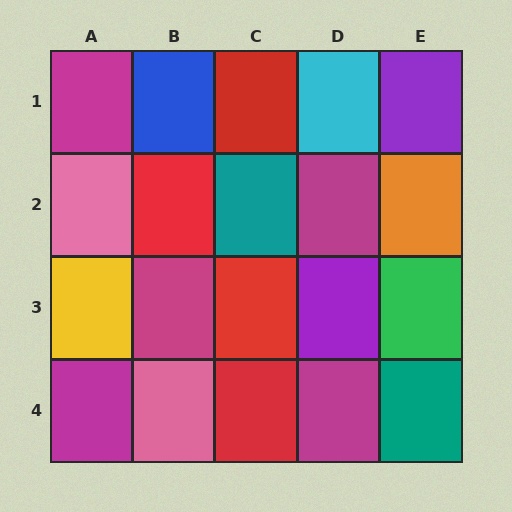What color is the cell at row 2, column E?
Orange.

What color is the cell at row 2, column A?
Pink.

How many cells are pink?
2 cells are pink.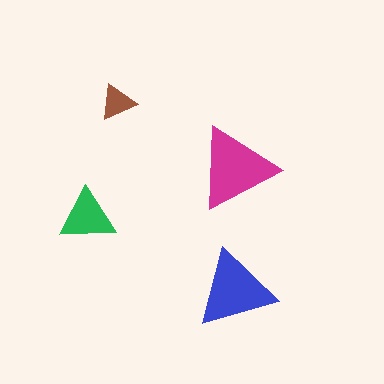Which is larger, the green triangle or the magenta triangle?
The magenta one.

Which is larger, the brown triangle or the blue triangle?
The blue one.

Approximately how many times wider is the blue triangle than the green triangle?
About 1.5 times wider.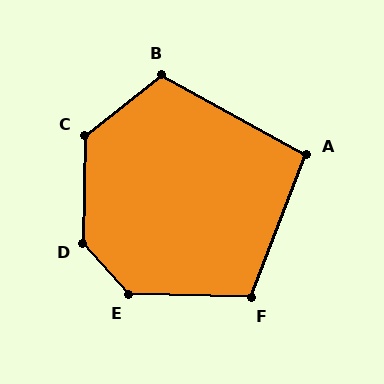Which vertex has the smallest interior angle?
A, at approximately 97 degrees.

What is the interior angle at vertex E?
Approximately 133 degrees (obtuse).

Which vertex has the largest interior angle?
D, at approximately 137 degrees.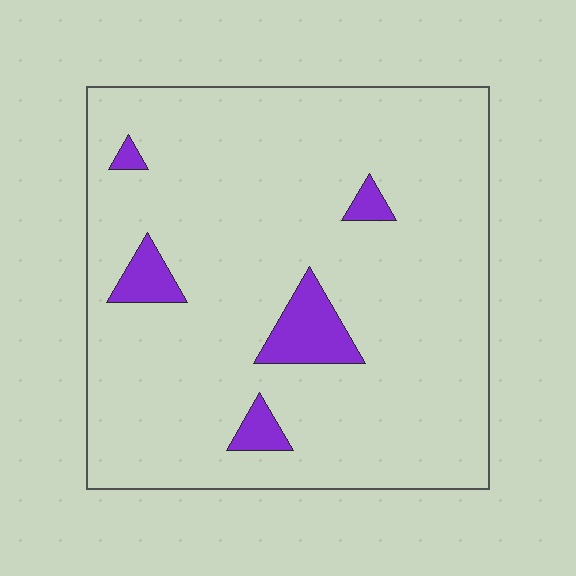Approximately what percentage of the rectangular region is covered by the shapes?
Approximately 10%.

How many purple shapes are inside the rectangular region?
5.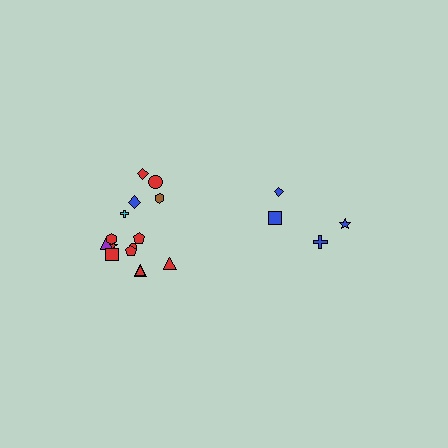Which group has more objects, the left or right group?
The left group.